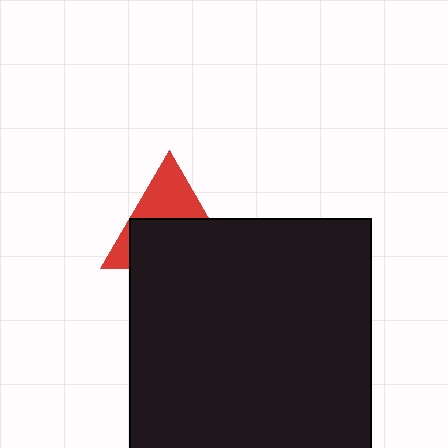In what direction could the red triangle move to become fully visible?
The red triangle could move up. That would shift it out from behind the black square entirely.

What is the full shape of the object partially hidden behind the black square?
The partially hidden object is a red triangle.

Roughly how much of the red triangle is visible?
A small part of it is visible (roughly 41%).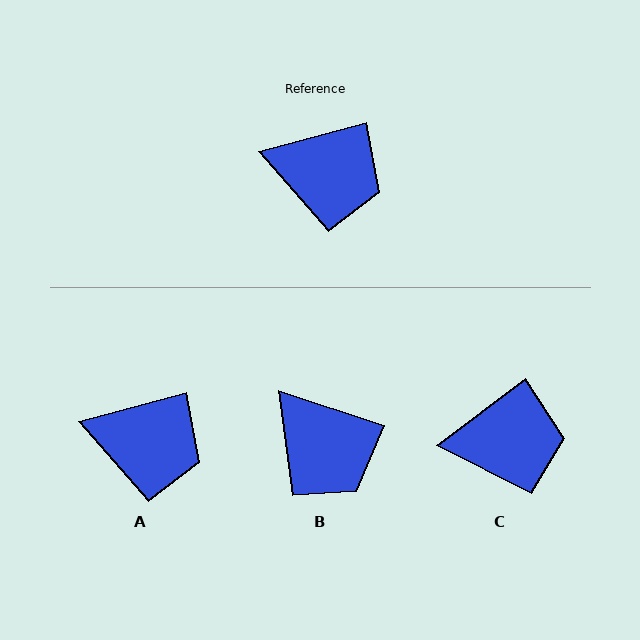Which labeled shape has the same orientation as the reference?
A.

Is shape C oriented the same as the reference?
No, it is off by about 22 degrees.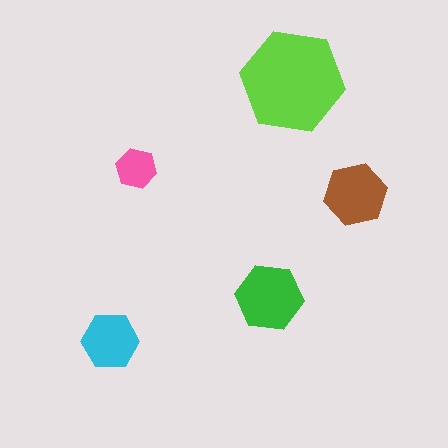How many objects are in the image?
There are 5 objects in the image.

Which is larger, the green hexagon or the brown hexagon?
The green one.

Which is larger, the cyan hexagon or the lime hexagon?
The lime one.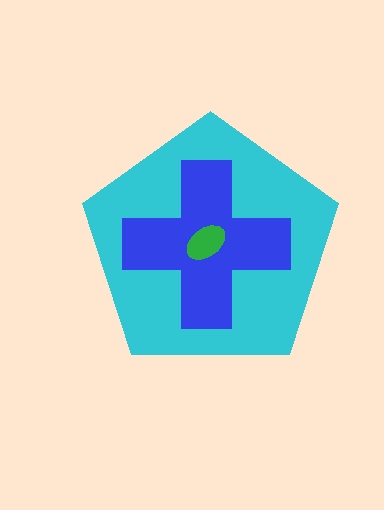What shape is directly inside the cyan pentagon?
The blue cross.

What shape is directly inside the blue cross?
The green ellipse.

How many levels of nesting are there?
3.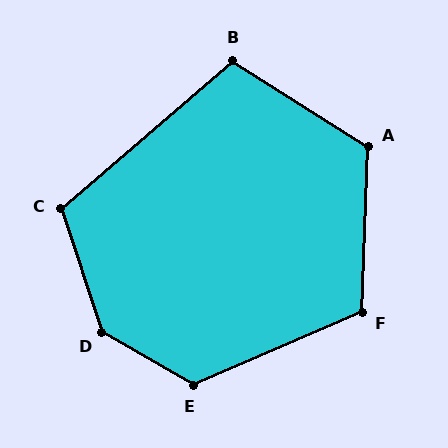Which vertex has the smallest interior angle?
B, at approximately 107 degrees.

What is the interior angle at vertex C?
Approximately 113 degrees (obtuse).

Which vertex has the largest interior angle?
D, at approximately 138 degrees.